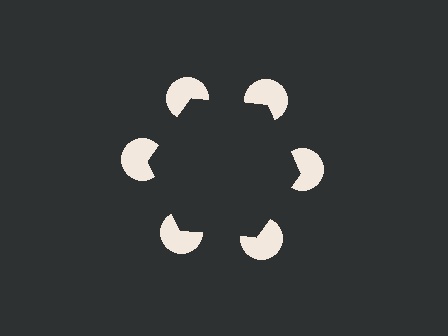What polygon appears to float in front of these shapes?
An illusory hexagon — its edges are inferred from the aligned wedge cuts in the pac-man discs, not physically drawn.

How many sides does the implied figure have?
6 sides.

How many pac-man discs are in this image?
There are 6 — one at each vertex of the illusory hexagon.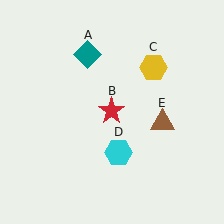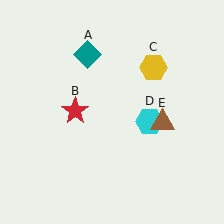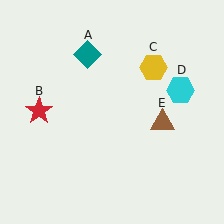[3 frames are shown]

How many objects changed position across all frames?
2 objects changed position: red star (object B), cyan hexagon (object D).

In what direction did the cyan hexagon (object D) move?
The cyan hexagon (object D) moved up and to the right.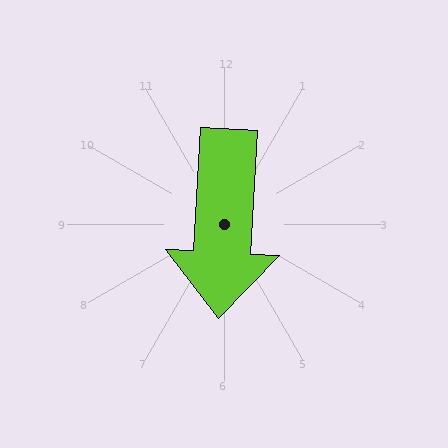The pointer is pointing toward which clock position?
Roughly 6 o'clock.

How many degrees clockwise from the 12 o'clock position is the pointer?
Approximately 183 degrees.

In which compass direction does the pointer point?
South.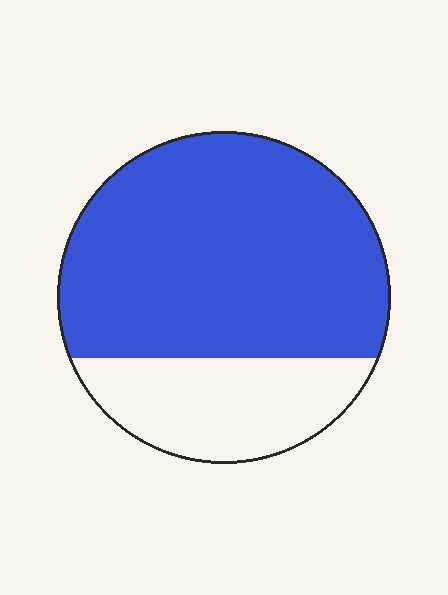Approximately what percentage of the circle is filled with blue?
Approximately 75%.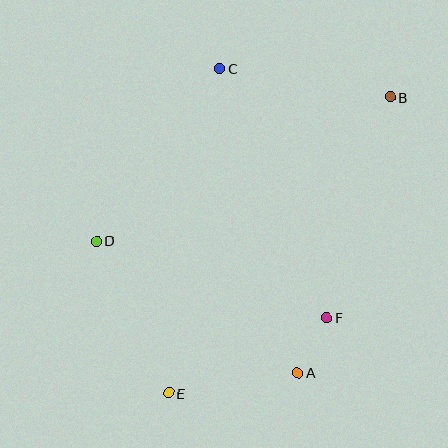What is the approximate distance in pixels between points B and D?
The distance between B and D is approximately 327 pixels.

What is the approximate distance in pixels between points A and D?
The distance between A and D is approximately 241 pixels.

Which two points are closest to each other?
Points A and F are closest to each other.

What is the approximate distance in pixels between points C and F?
The distance between C and F is approximately 271 pixels.